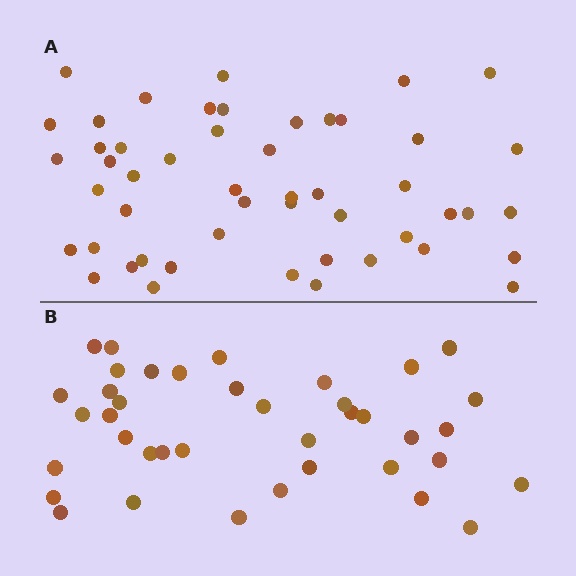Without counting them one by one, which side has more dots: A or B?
Region A (the top region) has more dots.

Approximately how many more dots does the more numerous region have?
Region A has roughly 12 or so more dots than region B.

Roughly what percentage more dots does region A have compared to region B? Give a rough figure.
About 30% more.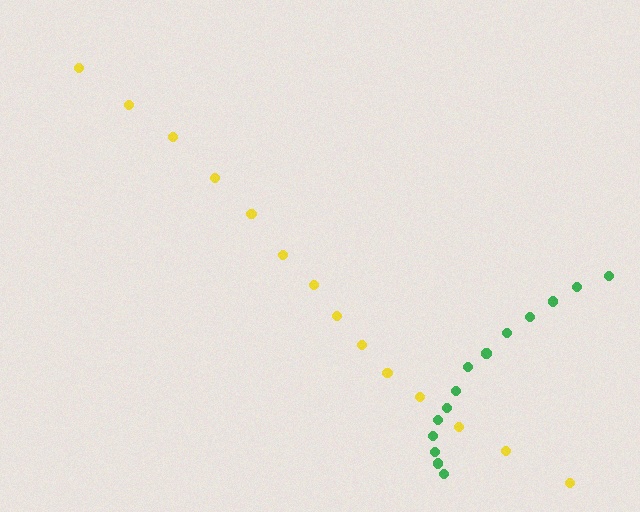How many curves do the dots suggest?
There are 2 distinct paths.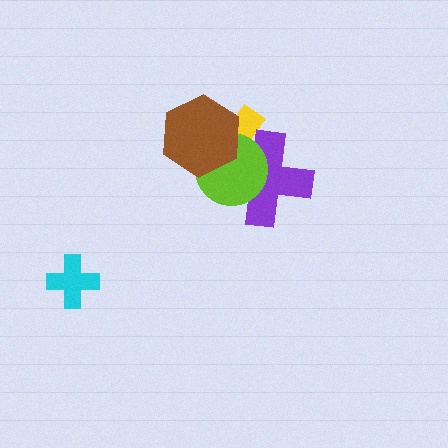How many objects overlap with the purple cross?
3 objects overlap with the purple cross.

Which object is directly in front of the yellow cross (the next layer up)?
The purple cross is directly in front of the yellow cross.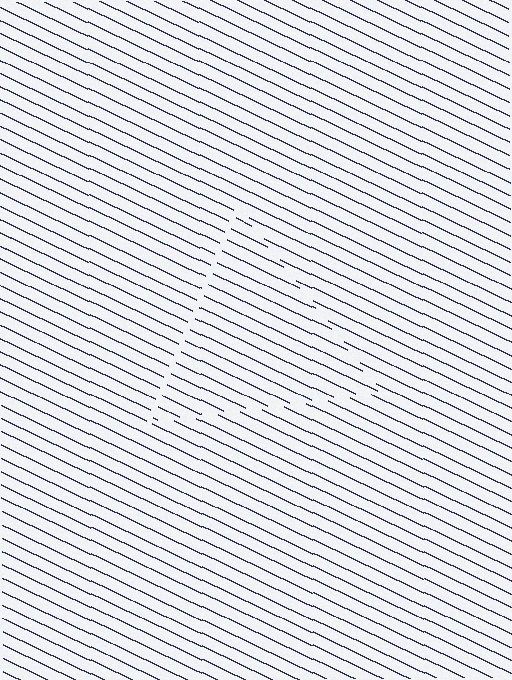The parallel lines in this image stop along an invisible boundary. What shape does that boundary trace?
An illusory triangle. The interior of the shape contains the same grating, shifted by half a period — the contour is defined by the phase discontinuity where line-ends from the inner and outer gratings abut.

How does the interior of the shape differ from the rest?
The interior of the shape contains the same grating, shifted by half a period — the contour is defined by the phase discontinuity where line-ends from the inner and outer gratings abut.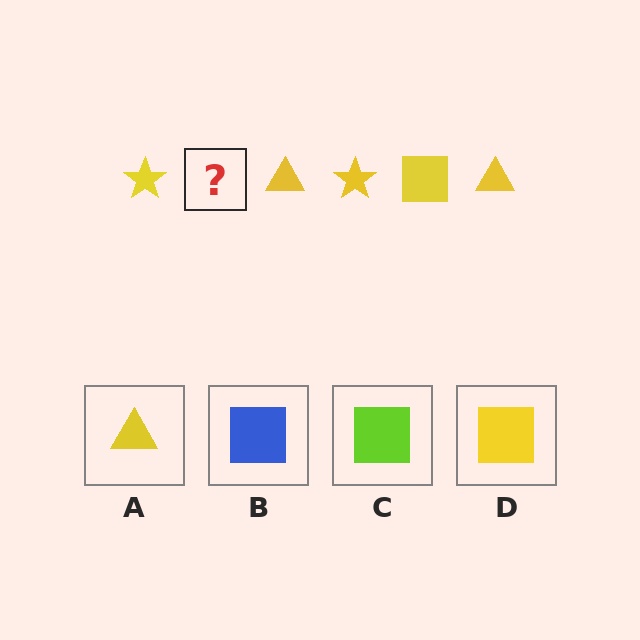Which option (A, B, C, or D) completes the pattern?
D.